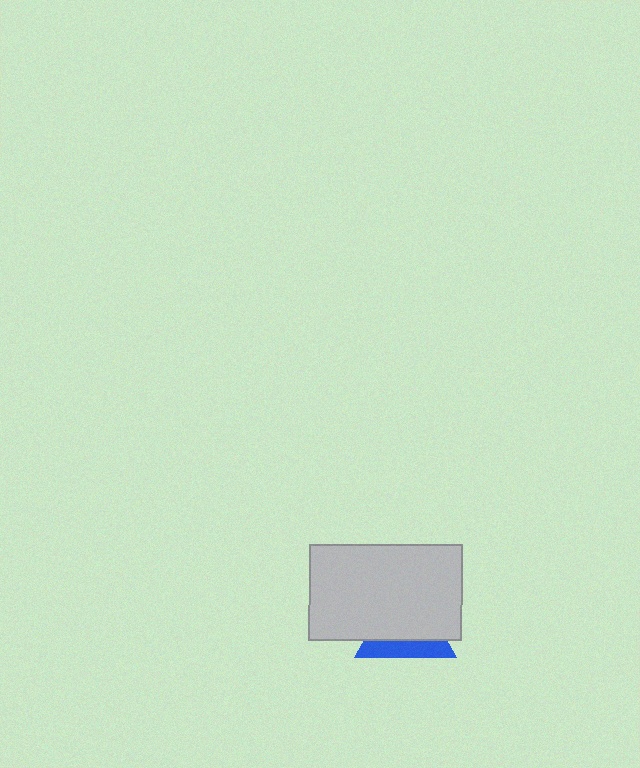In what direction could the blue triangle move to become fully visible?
The blue triangle could move down. That would shift it out from behind the light gray rectangle entirely.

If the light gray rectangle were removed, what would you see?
You would see the complete blue triangle.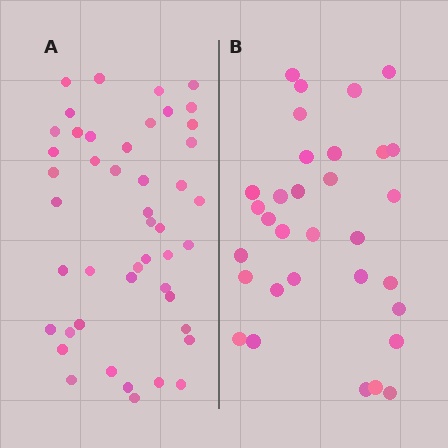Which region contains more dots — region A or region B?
Region A (the left region) has more dots.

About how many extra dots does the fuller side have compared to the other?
Region A has approximately 15 more dots than region B.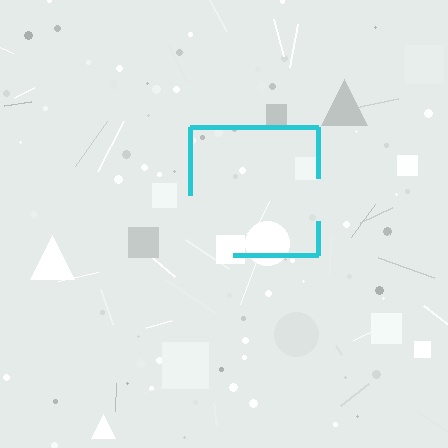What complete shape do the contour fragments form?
The contour fragments form a square.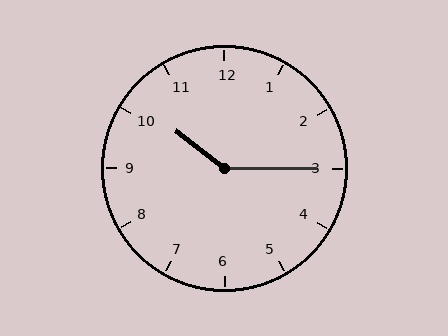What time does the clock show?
10:15.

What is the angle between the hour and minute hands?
Approximately 142 degrees.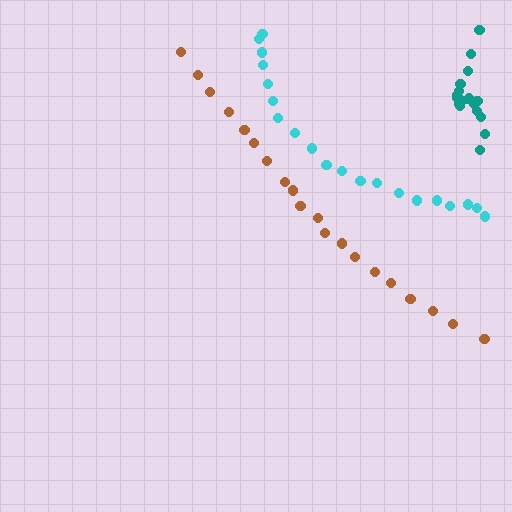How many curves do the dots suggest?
There are 3 distinct paths.